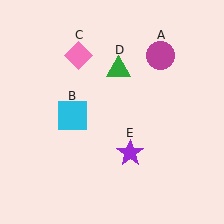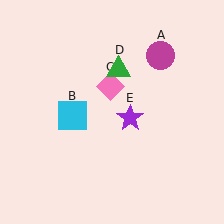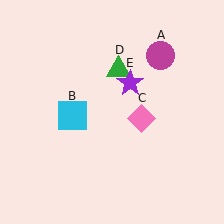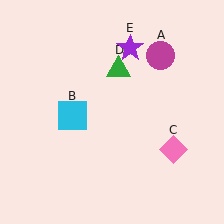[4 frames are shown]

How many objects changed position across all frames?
2 objects changed position: pink diamond (object C), purple star (object E).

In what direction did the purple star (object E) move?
The purple star (object E) moved up.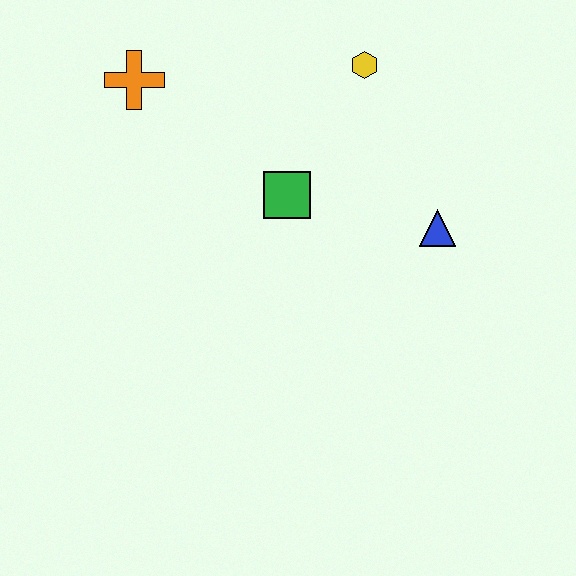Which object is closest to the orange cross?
The green square is closest to the orange cross.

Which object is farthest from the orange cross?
The blue triangle is farthest from the orange cross.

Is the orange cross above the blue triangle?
Yes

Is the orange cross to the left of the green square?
Yes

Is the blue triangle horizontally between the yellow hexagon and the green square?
No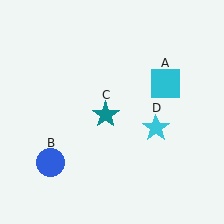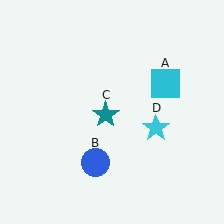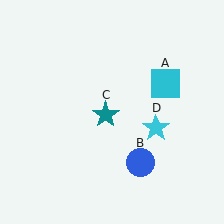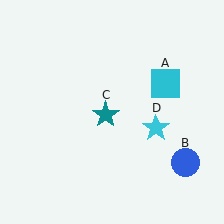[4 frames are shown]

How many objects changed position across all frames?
1 object changed position: blue circle (object B).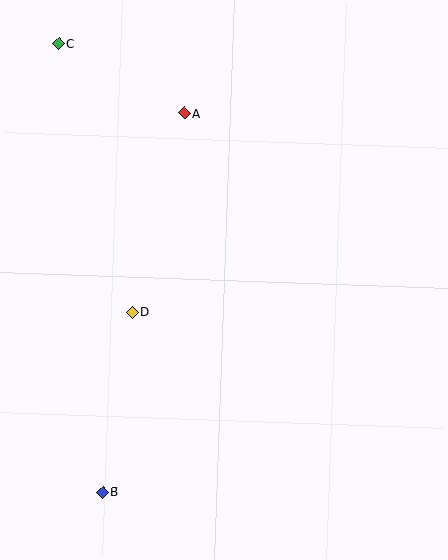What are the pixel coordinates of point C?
Point C is at (58, 43).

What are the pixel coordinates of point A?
Point A is at (184, 113).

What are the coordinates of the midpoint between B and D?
The midpoint between B and D is at (117, 402).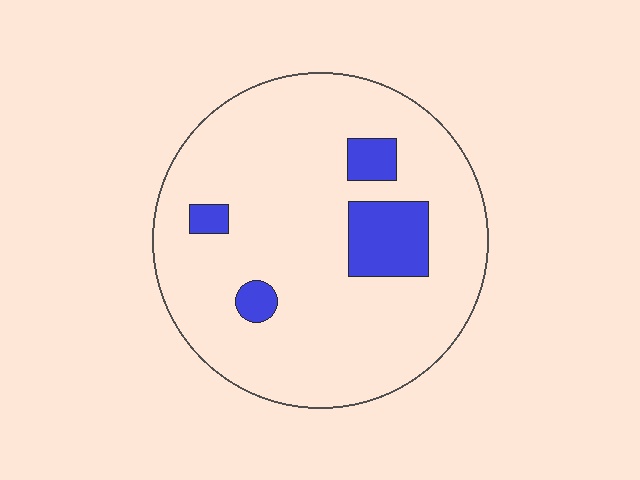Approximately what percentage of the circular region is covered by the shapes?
Approximately 10%.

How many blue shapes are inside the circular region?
4.